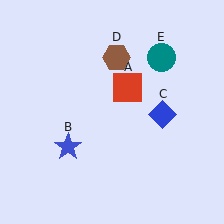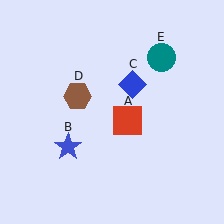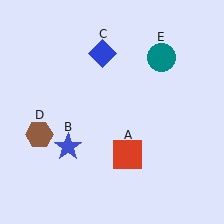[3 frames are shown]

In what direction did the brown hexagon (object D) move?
The brown hexagon (object D) moved down and to the left.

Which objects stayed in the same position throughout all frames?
Blue star (object B) and teal circle (object E) remained stationary.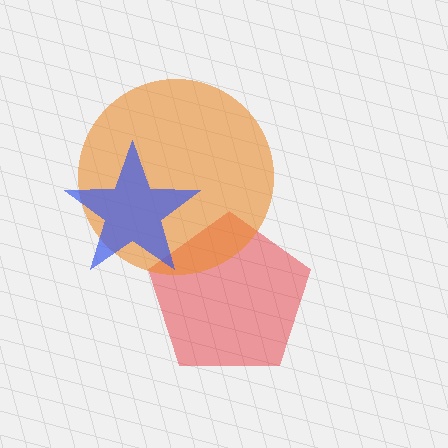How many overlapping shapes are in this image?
There are 3 overlapping shapes in the image.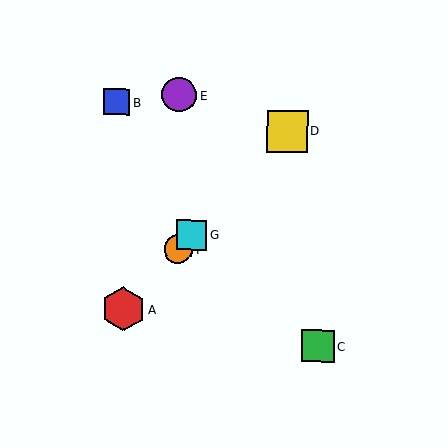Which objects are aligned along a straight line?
Objects A, D, F, G are aligned along a straight line.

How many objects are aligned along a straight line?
4 objects (A, D, F, G) are aligned along a straight line.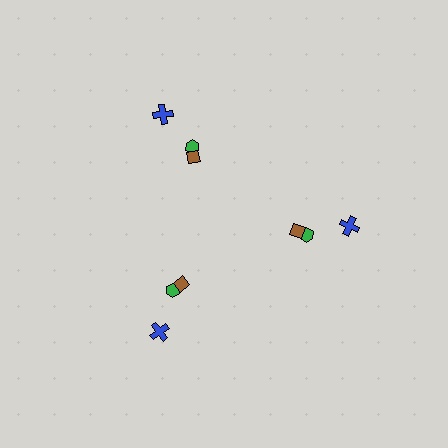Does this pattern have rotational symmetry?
Yes, this pattern has 3-fold rotational symmetry. It looks the same after rotating 120 degrees around the center.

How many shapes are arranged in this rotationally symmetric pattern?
There are 9 shapes, arranged in 3 groups of 3.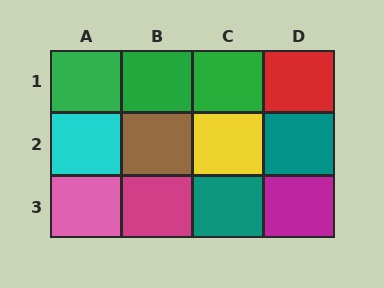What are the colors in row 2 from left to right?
Cyan, brown, yellow, teal.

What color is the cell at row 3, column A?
Pink.